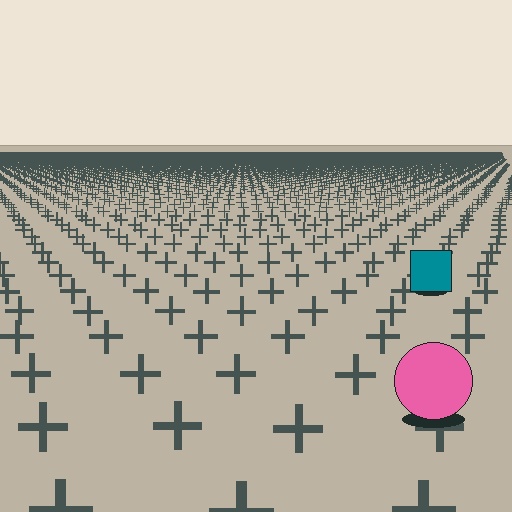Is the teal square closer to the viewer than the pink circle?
No. The pink circle is closer — you can tell from the texture gradient: the ground texture is coarser near it.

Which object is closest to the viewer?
The pink circle is closest. The texture marks near it are larger and more spread out.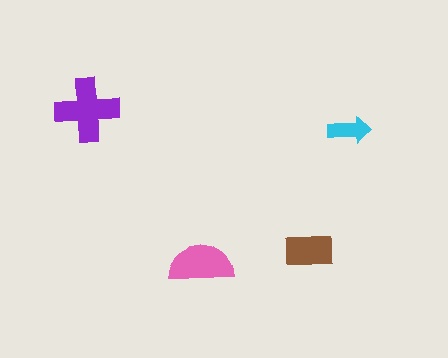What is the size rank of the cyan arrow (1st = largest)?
4th.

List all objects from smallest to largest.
The cyan arrow, the brown rectangle, the pink semicircle, the purple cross.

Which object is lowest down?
The pink semicircle is bottommost.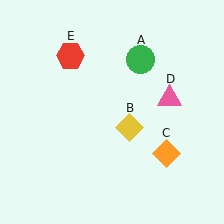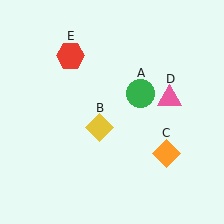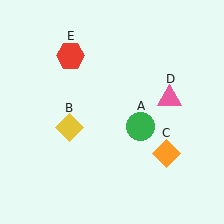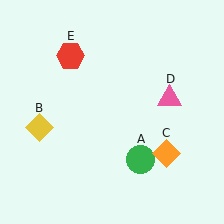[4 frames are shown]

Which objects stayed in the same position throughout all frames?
Orange diamond (object C) and pink triangle (object D) and red hexagon (object E) remained stationary.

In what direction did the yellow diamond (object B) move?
The yellow diamond (object B) moved left.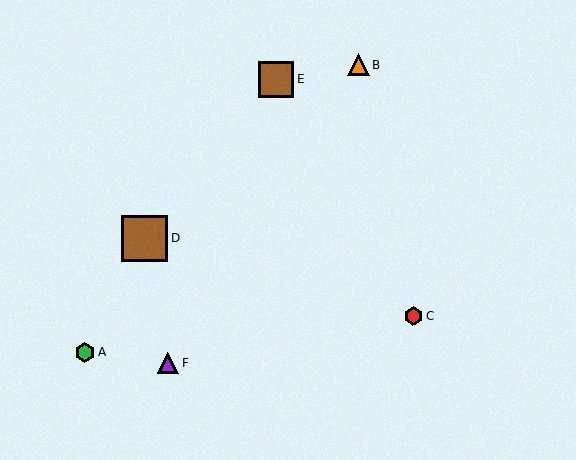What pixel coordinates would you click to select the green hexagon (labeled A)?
Click at (85, 352) to select the green hexagon A.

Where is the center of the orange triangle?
The center of the orange triangle is at (358, 65).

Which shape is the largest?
The brown square (labeled D) is the largest.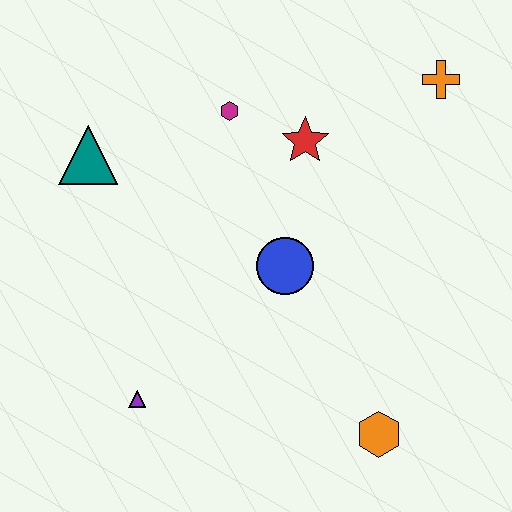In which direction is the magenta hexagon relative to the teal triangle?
The magenta hexagon is to the right of the teal triangle.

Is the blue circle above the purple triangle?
Yes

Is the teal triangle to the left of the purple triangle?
Yes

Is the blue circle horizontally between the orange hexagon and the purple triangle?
Yes